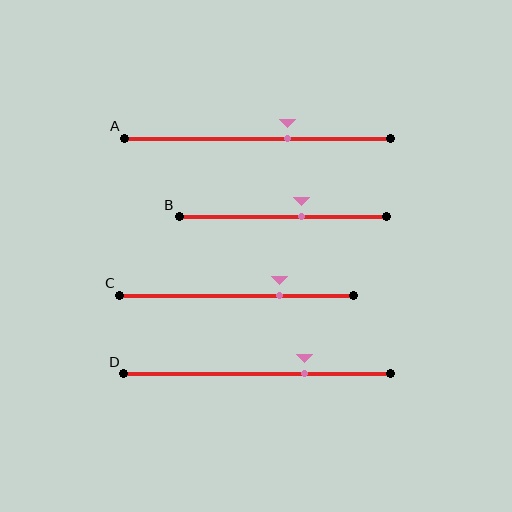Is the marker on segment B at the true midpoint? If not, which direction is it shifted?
No, the marker on segment B is shifted to the right by about 9% of the segment length.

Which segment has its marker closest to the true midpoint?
Segment B has its marker closest to the true midpoint.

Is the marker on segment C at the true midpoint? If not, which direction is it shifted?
No, the marker on segment C is shifted to the right by about 18% of the segment length.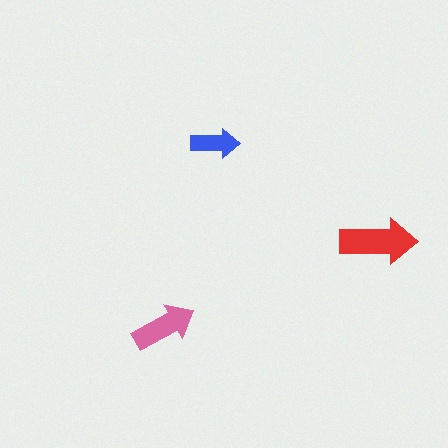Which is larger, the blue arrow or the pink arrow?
The pink one.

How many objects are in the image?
There are 3 objects in the image.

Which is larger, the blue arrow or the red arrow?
The red one.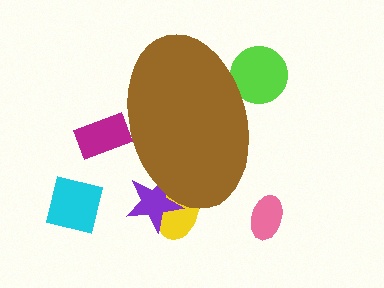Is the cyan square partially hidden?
No, the cyan square is fully visible.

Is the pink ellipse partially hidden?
No, the pink ellipse is fully visible.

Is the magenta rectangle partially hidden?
Yes, the magenta rectangle is partially hidden behind the brown ellipse.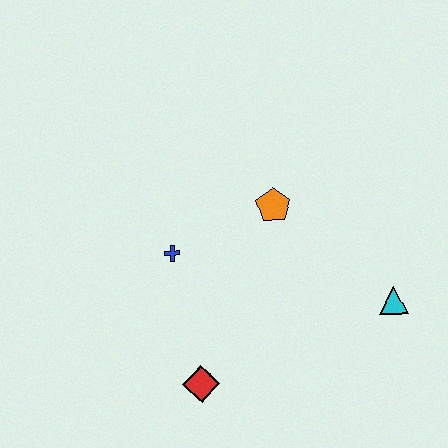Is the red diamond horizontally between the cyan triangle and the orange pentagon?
No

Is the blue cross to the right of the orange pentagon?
No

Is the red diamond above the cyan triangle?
No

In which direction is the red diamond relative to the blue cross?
The red diamond is below the blue cross.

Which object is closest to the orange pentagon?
The blue cross is closest to the orange pentagon.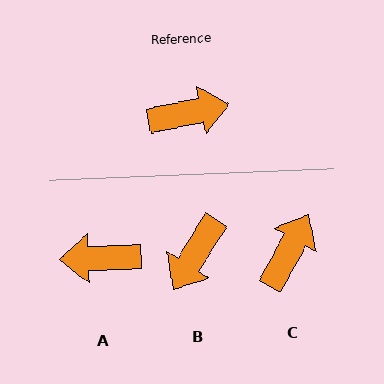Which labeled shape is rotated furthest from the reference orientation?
A, about 170 degrees away.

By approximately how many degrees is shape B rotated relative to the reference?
Approximately 134 degrees clockwise.